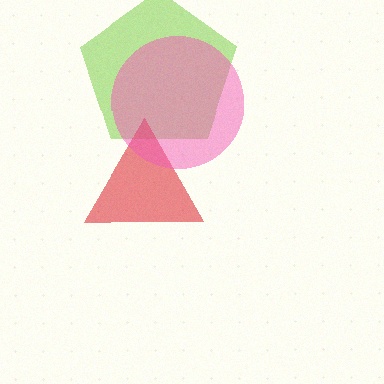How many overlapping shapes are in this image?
There are 3 overlapping shapes in the image.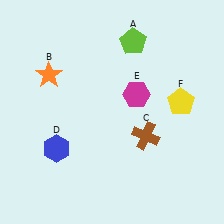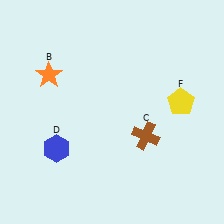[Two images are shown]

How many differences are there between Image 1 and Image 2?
There are 2 differences between the two images.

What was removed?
The magenta hexagon (E), the lime pentagon (A) were removed in Image 2.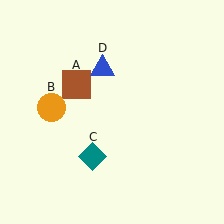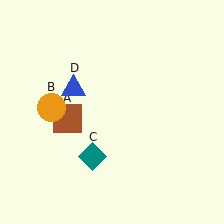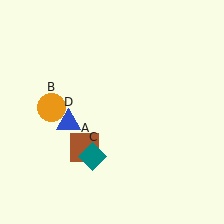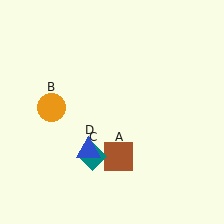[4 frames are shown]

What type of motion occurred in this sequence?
The brown square (object A), blue triangle (object D) rotated counterclockwise around the center of the scene.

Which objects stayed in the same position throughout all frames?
Orange circle (object B) and teal diamond (object C) remained stationary.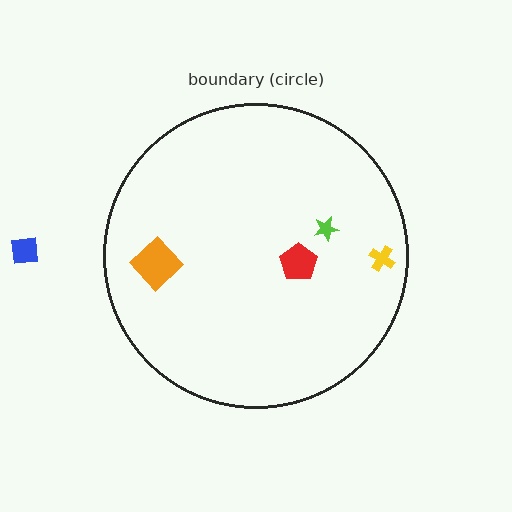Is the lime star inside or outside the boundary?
Inside.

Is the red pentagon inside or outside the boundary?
Inside.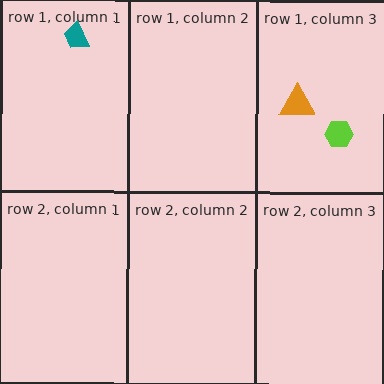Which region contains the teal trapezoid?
The row 1, column 1 region.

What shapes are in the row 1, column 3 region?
The lime hexagon, the orange triangle.